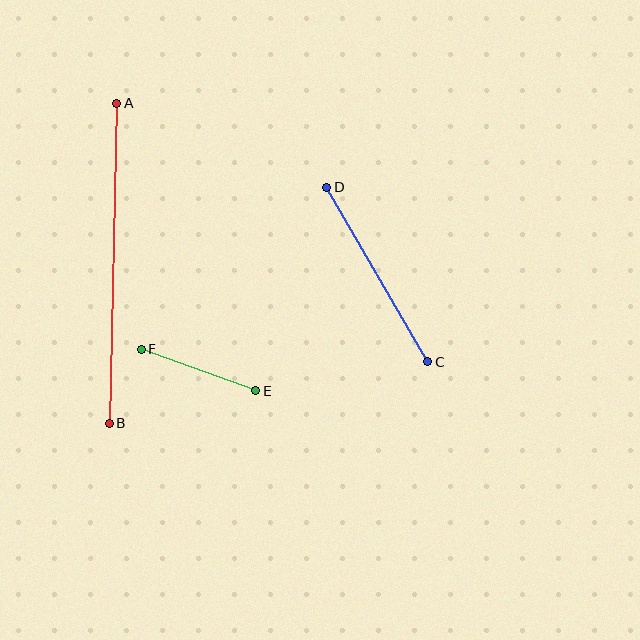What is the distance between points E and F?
The distance is approximately 121 pixels.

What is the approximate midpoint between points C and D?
The midpoint is at approximately (377, 274) pixels.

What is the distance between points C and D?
The distance is approximately 202 pixels.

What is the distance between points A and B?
The distance is approximately 320 pixels.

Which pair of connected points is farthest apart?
Points A and B are farthest apart.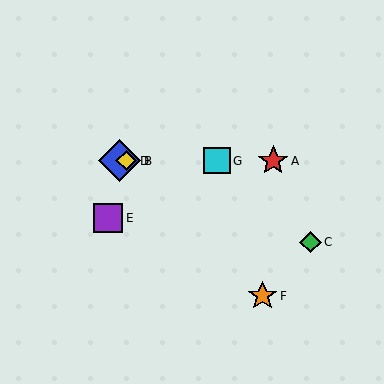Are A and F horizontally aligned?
No, A is at y≈161 and F is at y≈296.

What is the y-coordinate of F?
Object F is at y≈296.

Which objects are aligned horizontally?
Objects A, B, D, G are aligned horizontally.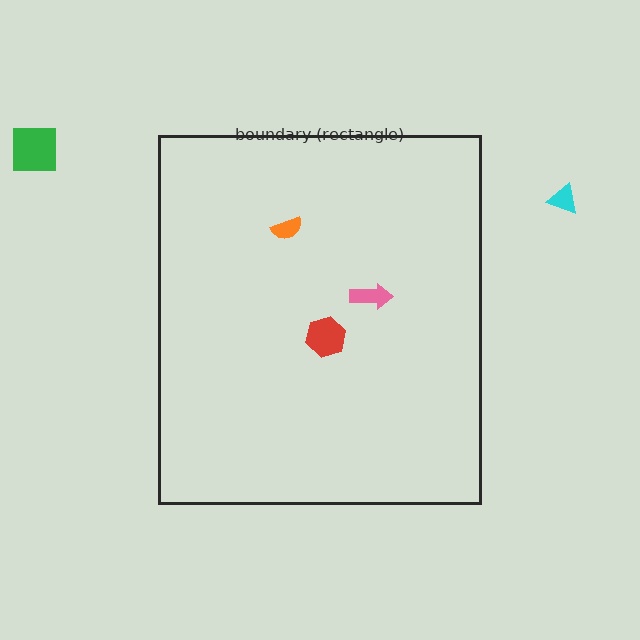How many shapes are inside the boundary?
3 inside, 2 outside.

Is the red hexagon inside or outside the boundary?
Inside.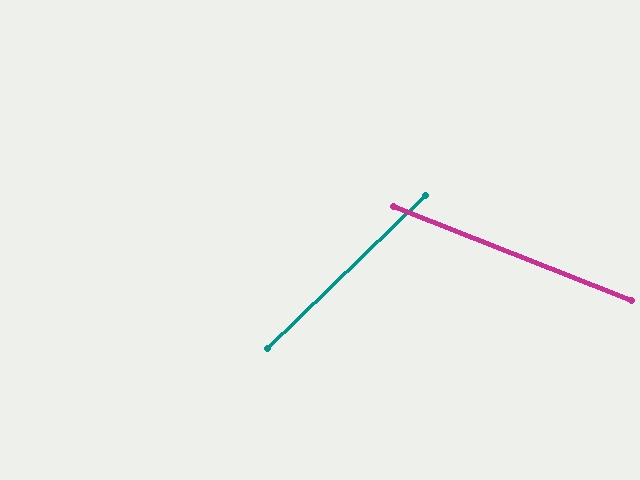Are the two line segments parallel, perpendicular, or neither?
Neither parallel nor perpendicular — they differ by about 66°.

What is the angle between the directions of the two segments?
Approximately 66 degrees.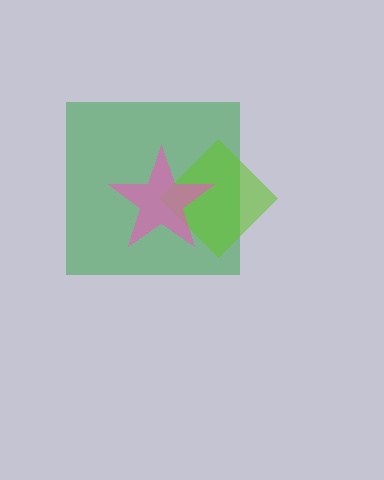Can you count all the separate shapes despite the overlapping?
Yes, there are 3 separate shapes.